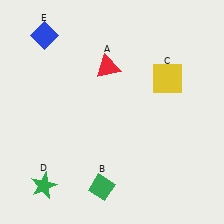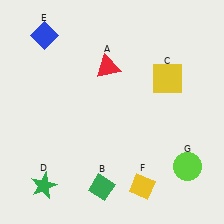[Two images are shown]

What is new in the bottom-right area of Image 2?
A lime circle (G) was added in the bottom-right area of Image 2.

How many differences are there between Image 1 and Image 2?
There are 2 differences between the two images.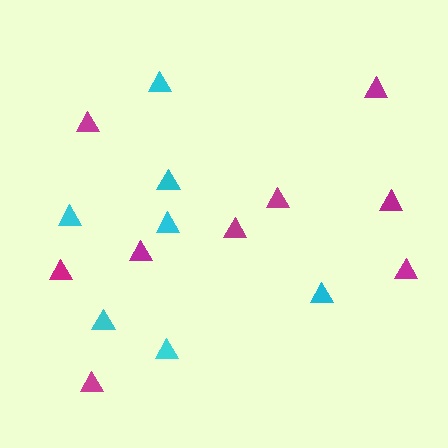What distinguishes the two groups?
There are 2 groups: one group of magenta triangles (9) and one group of cyan triangles (7).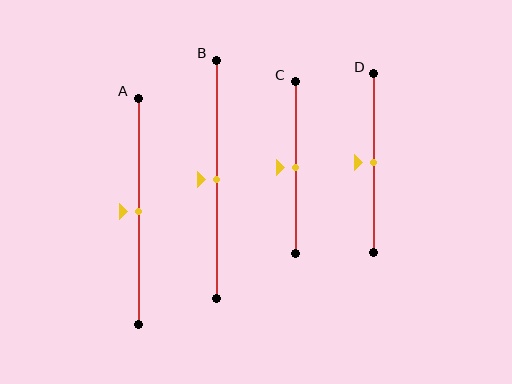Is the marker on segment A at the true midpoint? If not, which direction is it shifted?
Yes, the marker on segment A is at the true midpoint.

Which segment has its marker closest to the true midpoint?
Segment A has its marker closest to the true midpoint.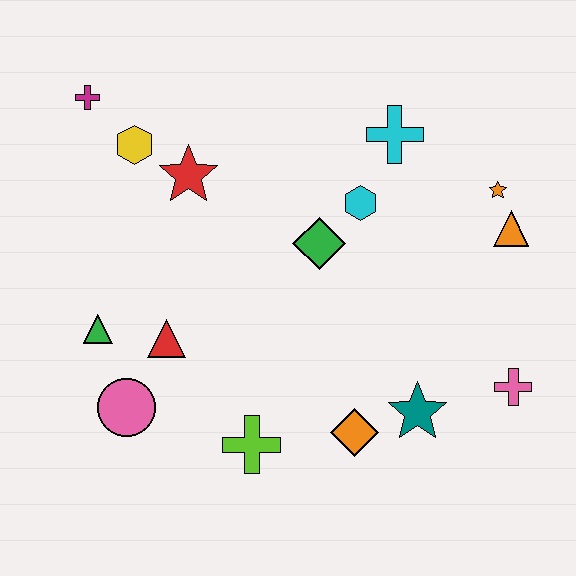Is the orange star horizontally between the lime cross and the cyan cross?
No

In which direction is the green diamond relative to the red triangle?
The green diamond is to the right of the red triangle.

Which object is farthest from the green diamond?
The magenta cross is farthest from the green diamond.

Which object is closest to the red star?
The yellow hexagon is closest to the red star.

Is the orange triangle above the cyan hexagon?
No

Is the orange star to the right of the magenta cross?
Yes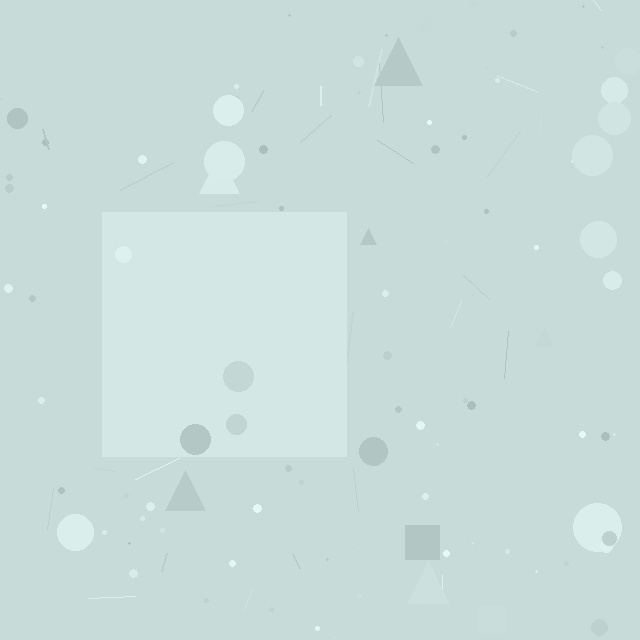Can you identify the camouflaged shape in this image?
The camouflaged shape is a square.